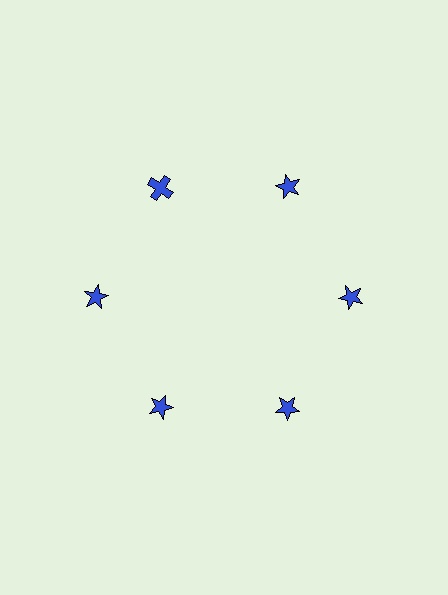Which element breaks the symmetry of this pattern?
The blue cross at roughly the 11 o'clock position breaks the symmetry. All other shapes are blue stars.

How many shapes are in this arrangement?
There are 6 shapes arranged in a ring pattern.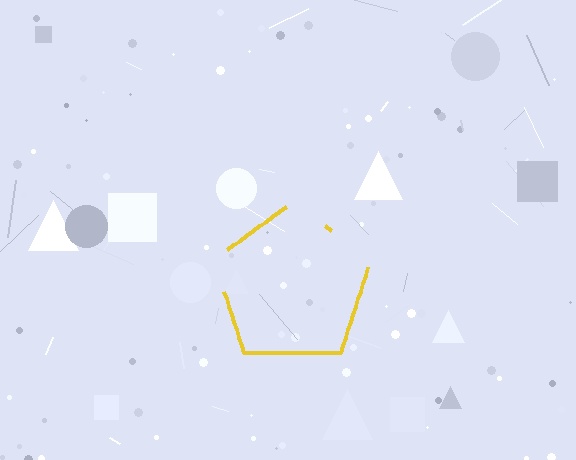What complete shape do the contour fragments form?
The contour fragments form a pentagon.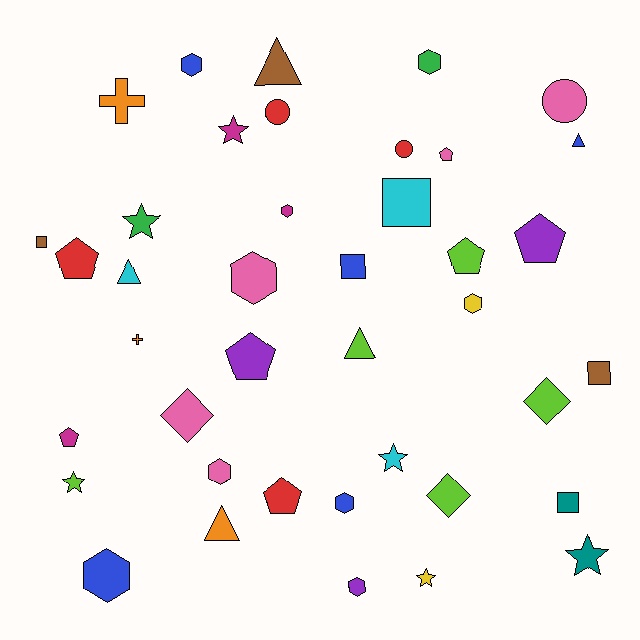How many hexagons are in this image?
There are 9 hexagons.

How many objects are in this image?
There are 40 objects.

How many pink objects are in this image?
There are 5 pink objects.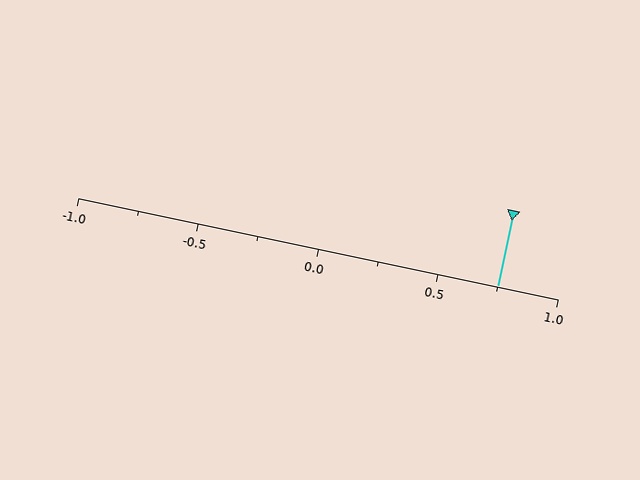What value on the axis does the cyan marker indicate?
The marker indicates approximately 0.75.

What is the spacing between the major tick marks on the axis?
The major ticks are spaced 0.5 apart.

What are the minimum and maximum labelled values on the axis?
The axis runs from -1.0 to 1.0.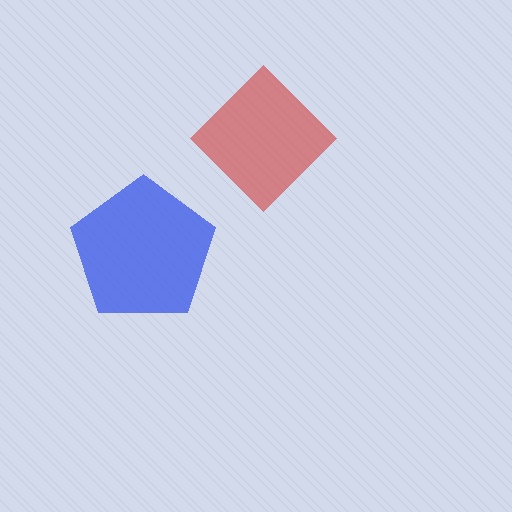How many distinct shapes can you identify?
There are 2 distinct shapes: a blue pentagon, a red diamond.